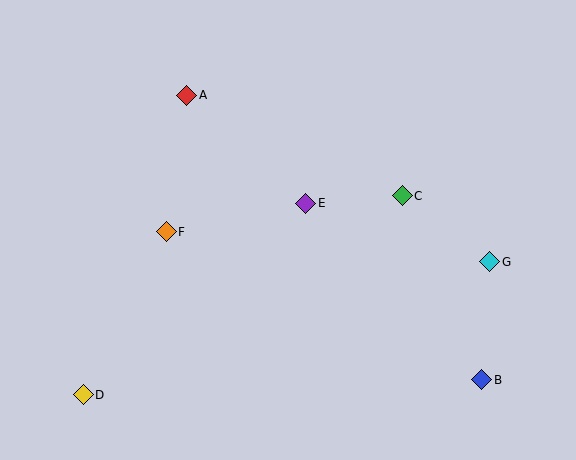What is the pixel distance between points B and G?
The distance between B and G is 118 pixels.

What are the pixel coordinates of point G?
Point G is at (490, 262).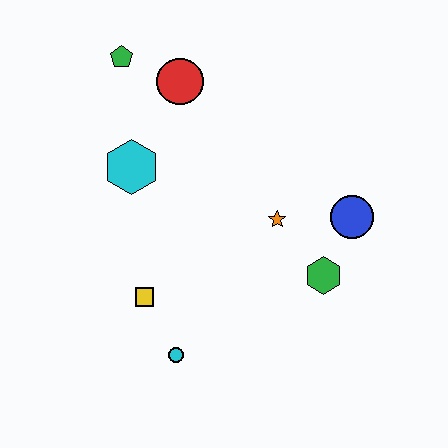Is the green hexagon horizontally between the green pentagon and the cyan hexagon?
No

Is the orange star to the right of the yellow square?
Yes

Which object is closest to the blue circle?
The green hexagon is closest to the blue circle.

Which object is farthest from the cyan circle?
The green pentagon is farthest from the cyan circle.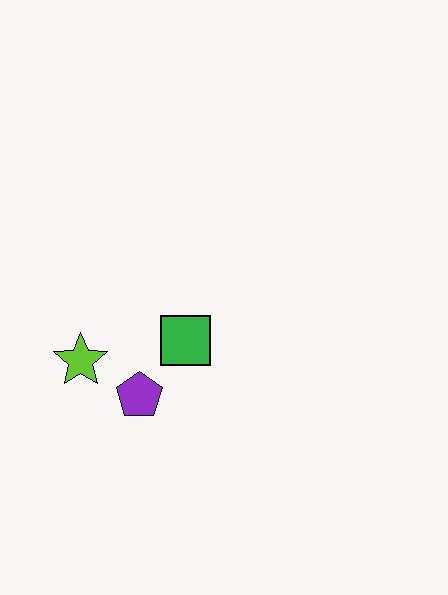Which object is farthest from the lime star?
The green square is farthest from the lime star.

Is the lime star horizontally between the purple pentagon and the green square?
No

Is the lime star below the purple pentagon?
No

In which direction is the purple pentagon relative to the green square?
The purple pentagon is below the green square.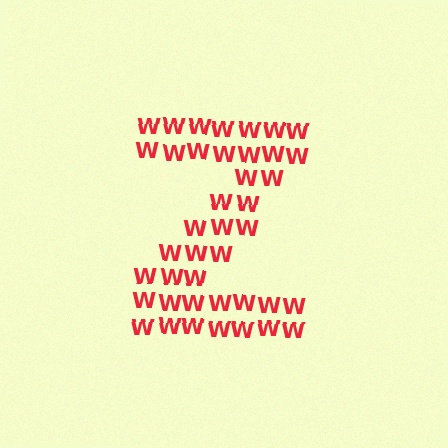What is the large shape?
The large shape is the letter Z.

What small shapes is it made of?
It is made of small letter W's.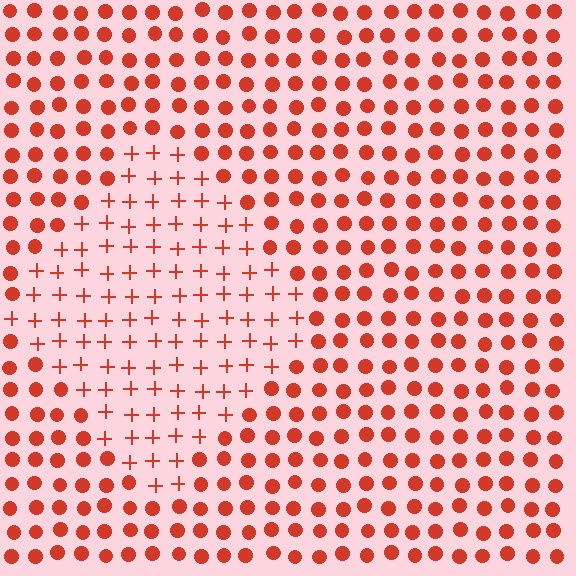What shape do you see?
I see a diamond.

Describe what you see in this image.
The image is filled with small red elements arranged in a uniform grid. A diamond-shaped region contains plus signs, while the surrounding area contains circles. The boundary is defined purely by the change in element shape.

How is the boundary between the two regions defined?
The boundary is defined by a change in element shape: plus signs inside vs. circles outside. All elements share the same color and spacing.